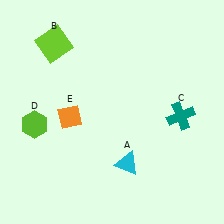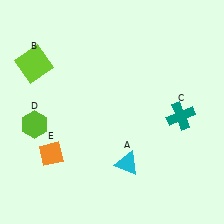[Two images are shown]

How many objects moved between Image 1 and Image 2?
2 objects moved between the two images.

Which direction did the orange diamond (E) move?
The orange diamond (E) moved down.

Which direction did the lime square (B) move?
The lime square (B) moved down.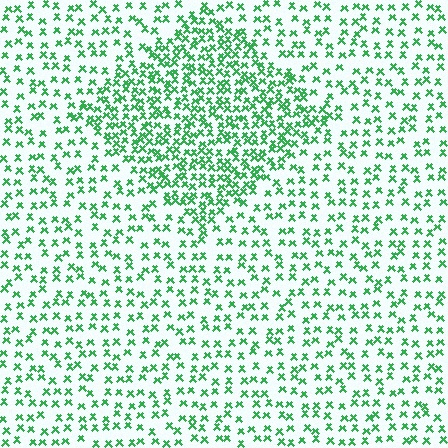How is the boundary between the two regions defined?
The boundary is defined by a change in element density (approximately 2.1x ratio). All elements are the same color, size, and shape.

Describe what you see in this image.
The image contains small green elements arranged at two different densities. A diamond-shaped region is visible where the elements are more densely packed than the surrounding area.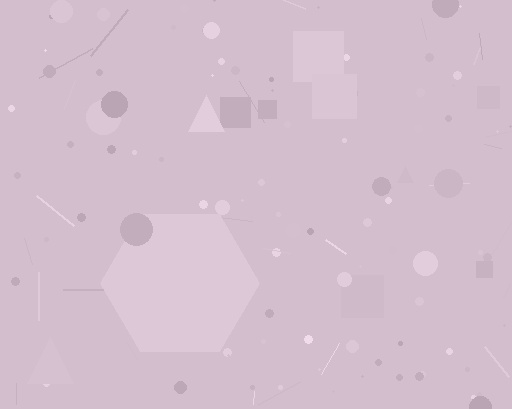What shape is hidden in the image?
A hexagon is hidden in the image.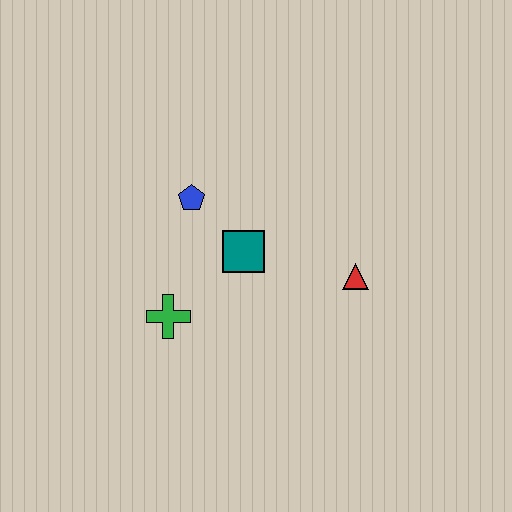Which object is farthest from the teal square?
The red triangle is farthest from the teal square.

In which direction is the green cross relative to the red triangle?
The green cross is to the left of the red triangle.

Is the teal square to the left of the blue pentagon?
No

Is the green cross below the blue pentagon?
Yes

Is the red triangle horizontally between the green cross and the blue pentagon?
No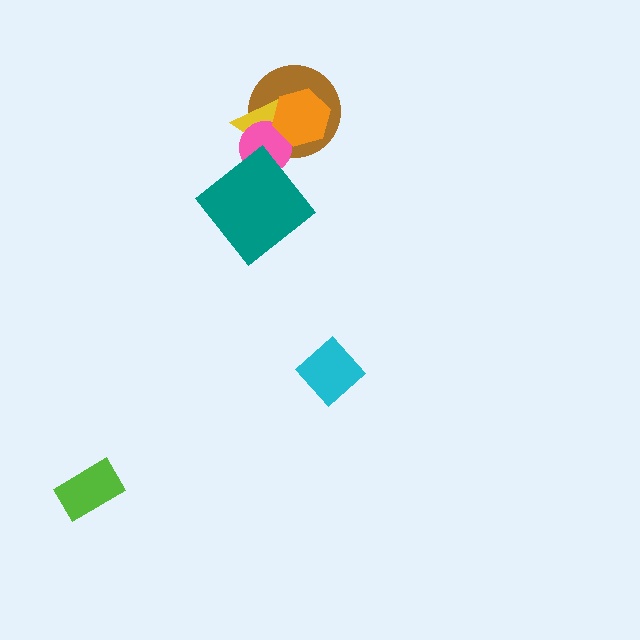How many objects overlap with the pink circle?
4 objects overlap with the pink circle.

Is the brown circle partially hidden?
Yes, it is partially covered by another shape.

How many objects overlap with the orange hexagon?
3 objects overlap with the orange hexagon.